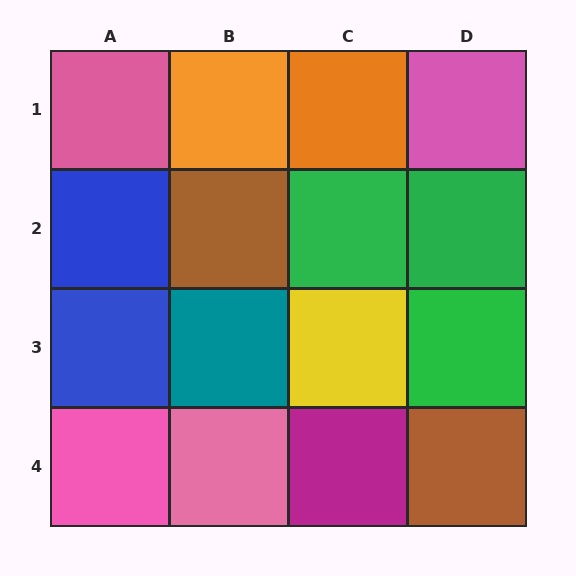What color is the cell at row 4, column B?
Pink.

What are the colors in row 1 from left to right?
Pink, orange, orange, pink.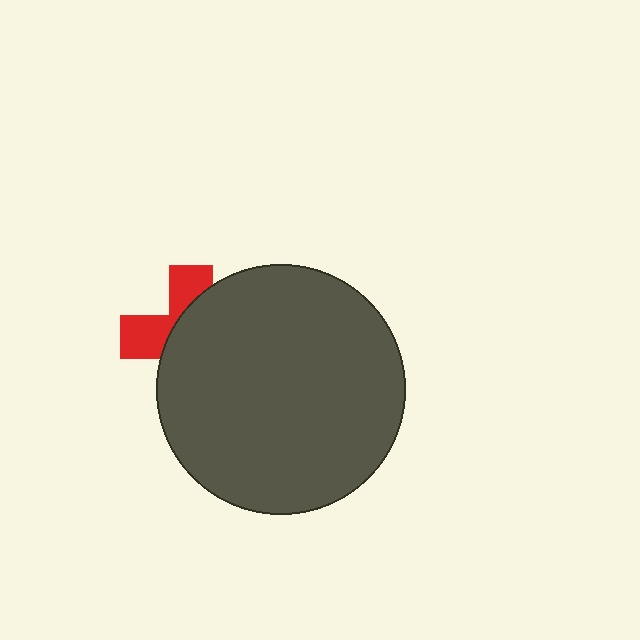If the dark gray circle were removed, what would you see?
You would see the complete red cross.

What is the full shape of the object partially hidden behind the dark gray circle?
The partially hidden object is a red cross.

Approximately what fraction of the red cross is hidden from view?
Roughly 64% of the red cross is hidden behind the dark gray circle.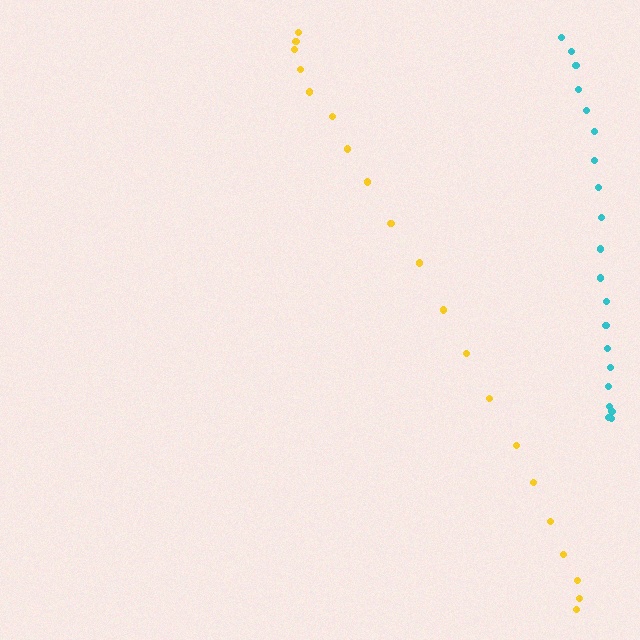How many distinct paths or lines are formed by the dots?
There are 2 distinct paths.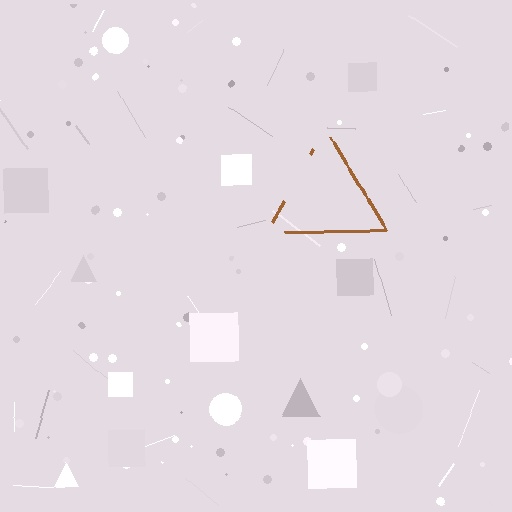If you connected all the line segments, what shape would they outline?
They would outline a triangle.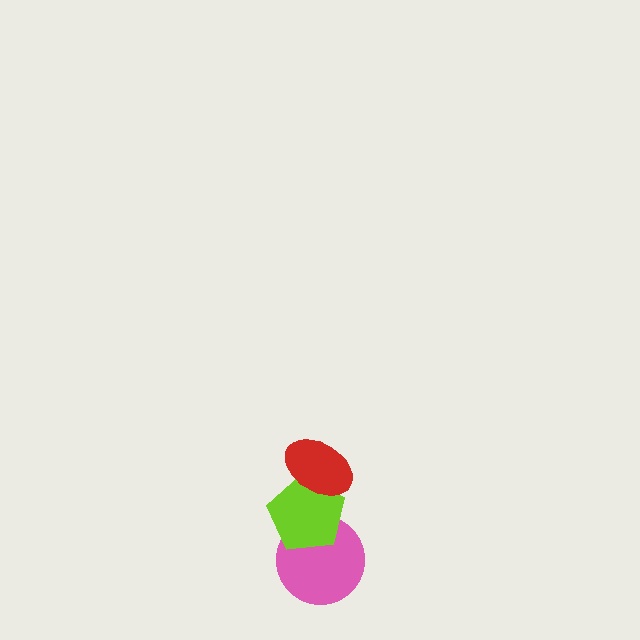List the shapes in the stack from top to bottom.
From top to bottom: the red ellipse, the lime pentagon, the pink circle.